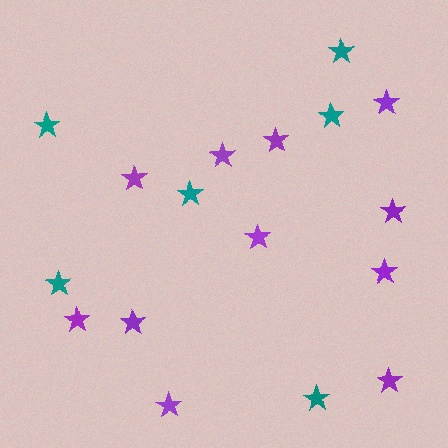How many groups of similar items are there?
There are 2 groups: one group of teal stars (6) and one group of purple stars (11).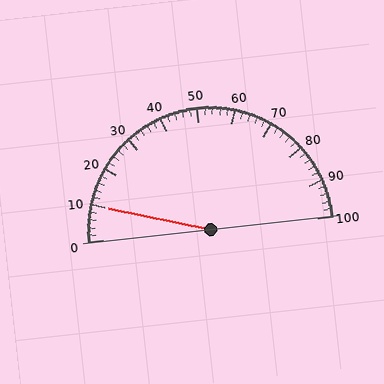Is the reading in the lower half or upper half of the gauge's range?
The reading is in the lower half of the range (0 to 100).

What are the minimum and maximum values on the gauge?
The gauge ranges from 0 to 100.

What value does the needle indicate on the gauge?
The needle indicates approximately 10.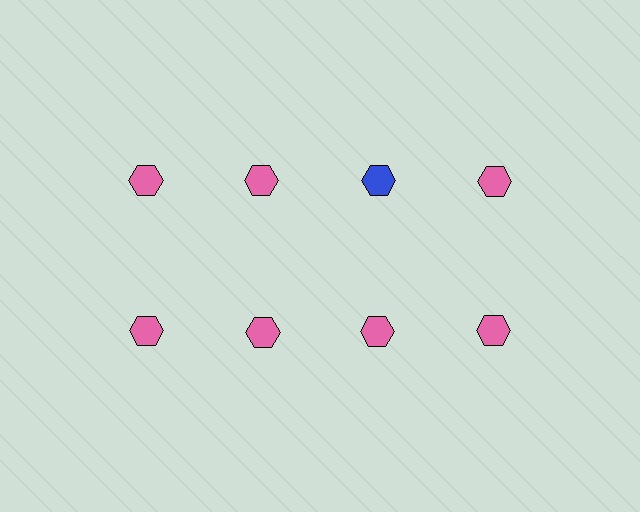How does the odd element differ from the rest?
It has a different color: blue instead of pink.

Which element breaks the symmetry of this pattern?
The blue hexagon in the top row, center column breaks the symmetry. All other shapes are pink hexagons.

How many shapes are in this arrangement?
There are 8 shapes arranged in a grid pattern.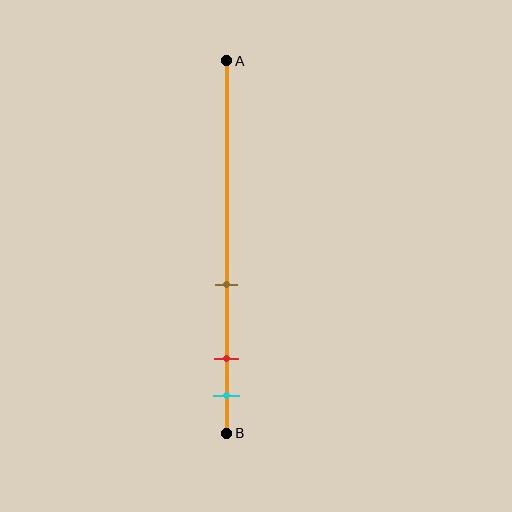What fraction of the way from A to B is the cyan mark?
The cyan mark is approximately 90% (0.9) of the way from A to B.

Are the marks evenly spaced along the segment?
No, the marks are not evenly spaced.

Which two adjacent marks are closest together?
The red and cyan marks are the closest adjacent pair.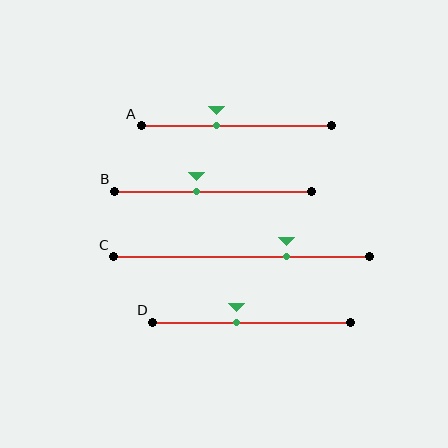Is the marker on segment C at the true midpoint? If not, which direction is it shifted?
No, the marker on segment C is shifted to the right by about 17% of the segment length.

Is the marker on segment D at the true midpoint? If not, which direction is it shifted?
No, the marker on segment D is shifted to the left by about 8% of the segment length.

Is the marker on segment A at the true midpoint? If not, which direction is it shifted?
No, the marker on segment A is shifted to the left by about 10% of the segment length.